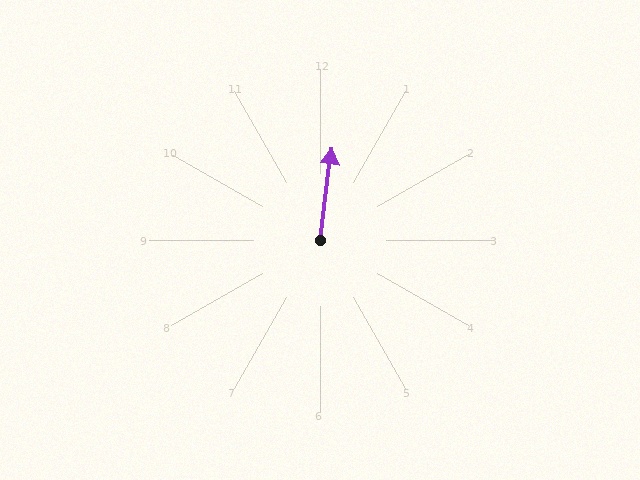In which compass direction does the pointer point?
North.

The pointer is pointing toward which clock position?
Roughly 12 o'clock.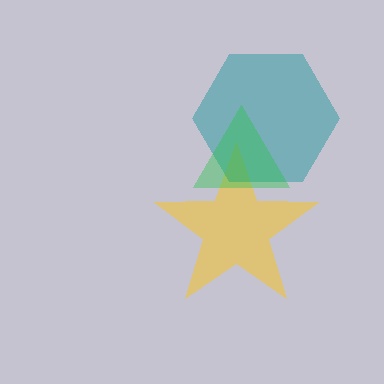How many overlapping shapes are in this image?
There are 3 overlapping shapes in the image.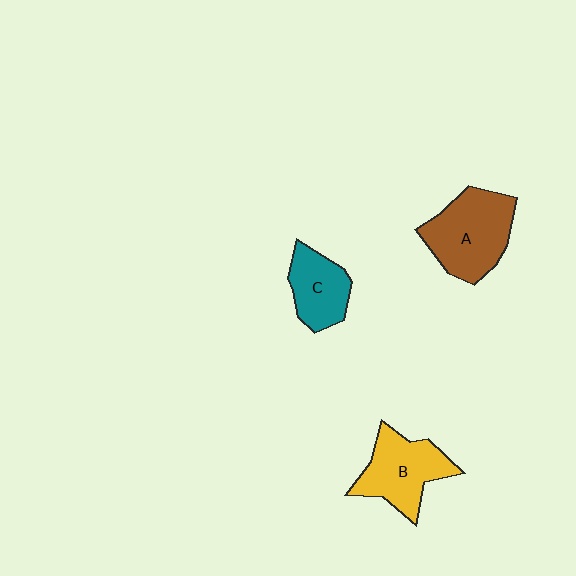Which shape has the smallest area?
Shape C (teal).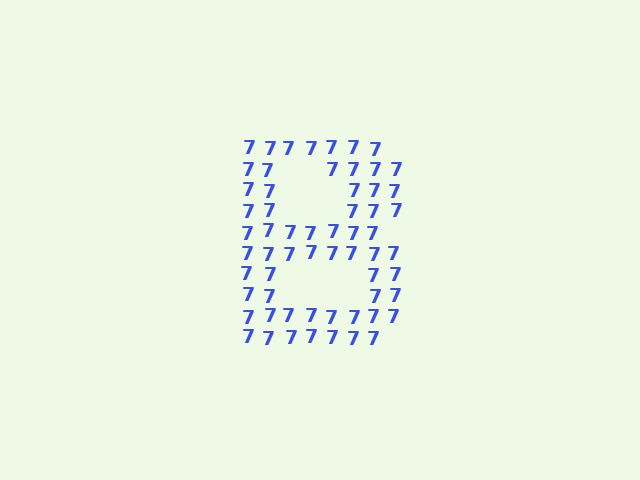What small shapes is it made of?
It is made of small digit 7's.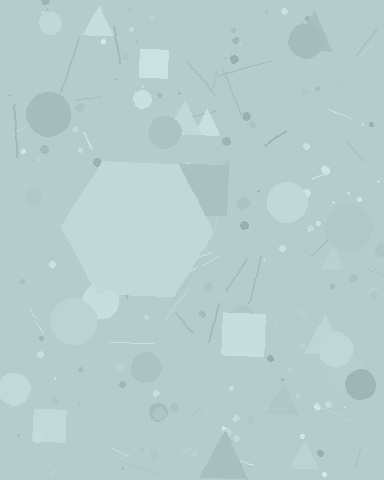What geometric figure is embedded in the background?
A hexagon is embedded in the background.